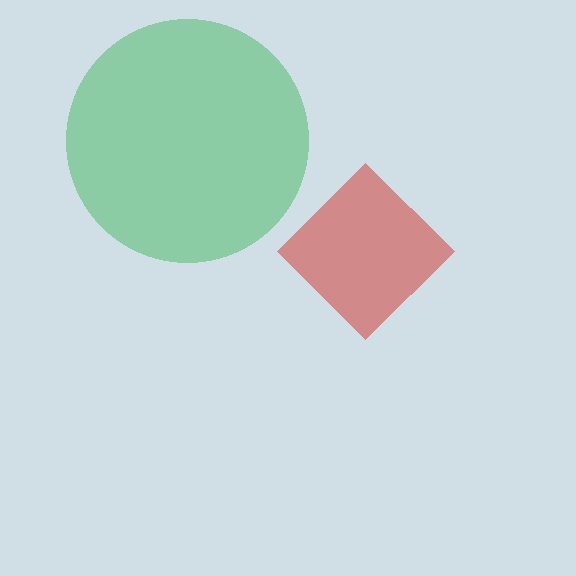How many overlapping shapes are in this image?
There are 2 overlapping shapes in the image.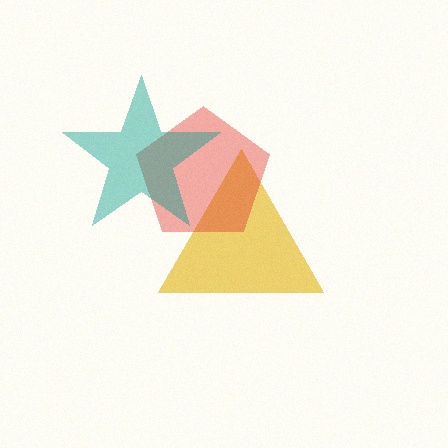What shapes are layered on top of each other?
The layered shapes are: a yellow triangle, a red pentagon, a teal star.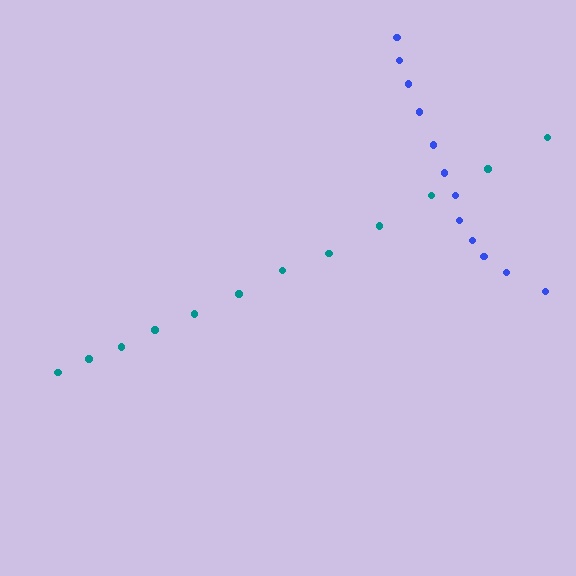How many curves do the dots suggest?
There are 2 distinct paths.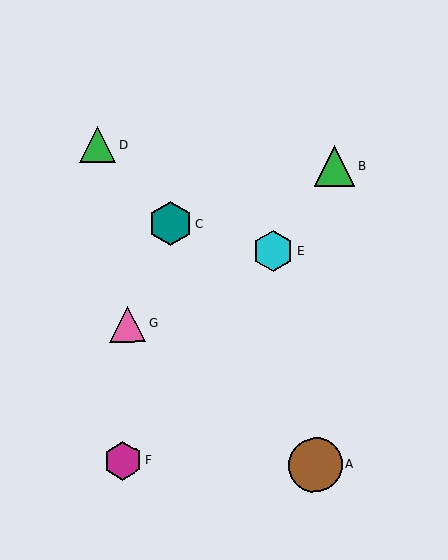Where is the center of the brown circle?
The center of the brown circle is at (315, 465).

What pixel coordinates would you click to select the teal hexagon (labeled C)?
Click at (170, 224) to select the teal hexagon C.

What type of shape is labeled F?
Shape F is a magenta hexagon.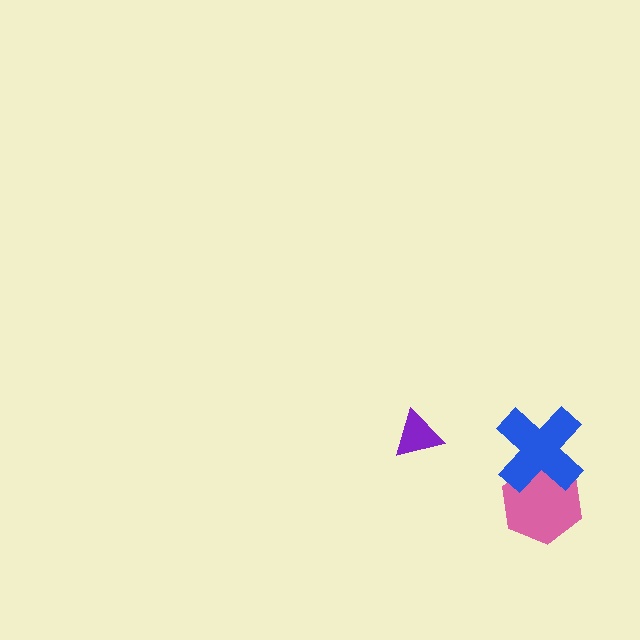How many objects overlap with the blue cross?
1 object overlaps with the blue cross.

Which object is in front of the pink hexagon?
The blue cross is in front of the pink hexagon.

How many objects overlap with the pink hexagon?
1 object overlaps with the pink hexagon.